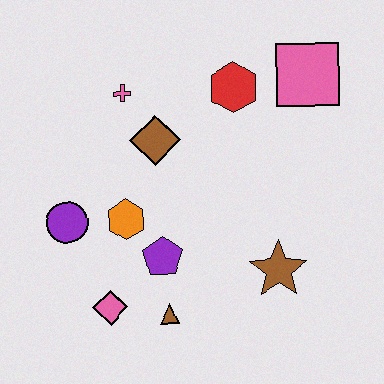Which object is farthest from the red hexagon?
The pink diamond is farthest from the red hexagon.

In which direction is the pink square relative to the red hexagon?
The pink square is to the right of the red hexagon.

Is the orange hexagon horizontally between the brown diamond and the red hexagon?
No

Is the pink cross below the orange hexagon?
No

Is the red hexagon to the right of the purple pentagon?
Yes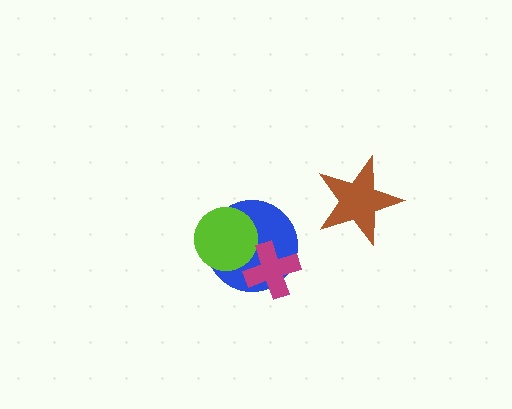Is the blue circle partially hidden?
Yes, it is partially covered by another shape.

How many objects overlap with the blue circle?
2 objects overlap with the blue circle.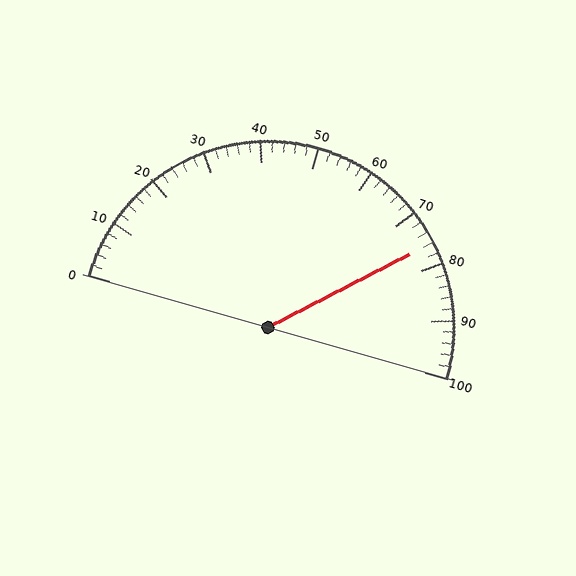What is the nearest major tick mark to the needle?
The nearest major tick mark is 80.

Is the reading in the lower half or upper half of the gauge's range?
The reading is in the upper half of the range (0 to 100).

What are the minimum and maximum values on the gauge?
The gauge ranges from 0 to 100.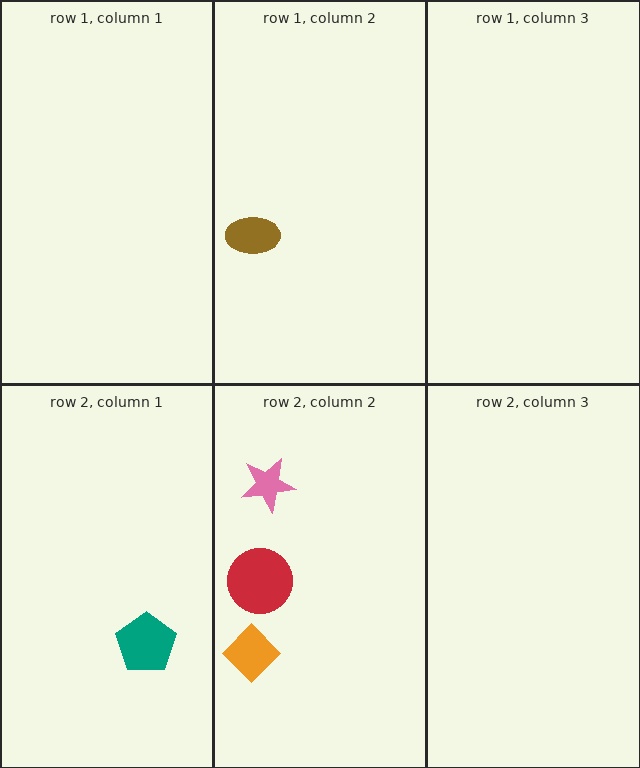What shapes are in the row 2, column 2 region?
The red circle, the orange diamond, the pink star.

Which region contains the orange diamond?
The row 2, column 2 region.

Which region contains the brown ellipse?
The row 1, column 2 region.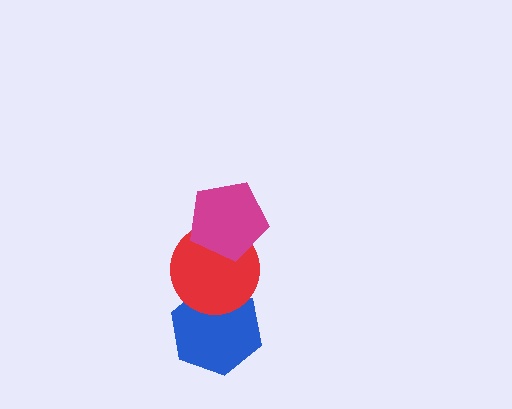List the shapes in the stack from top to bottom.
From top to bottom: the magenta pentagon, the red circle, the blue hexagon.